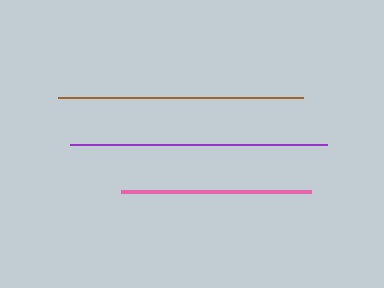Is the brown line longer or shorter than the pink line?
The brown line is longer than the pink line.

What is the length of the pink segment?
The pink segment is approximately 190 pixels long.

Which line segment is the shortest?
The pink line is the shortest at approximately 190 pixels.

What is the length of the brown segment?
The brown segment is approximately 245 pixels long.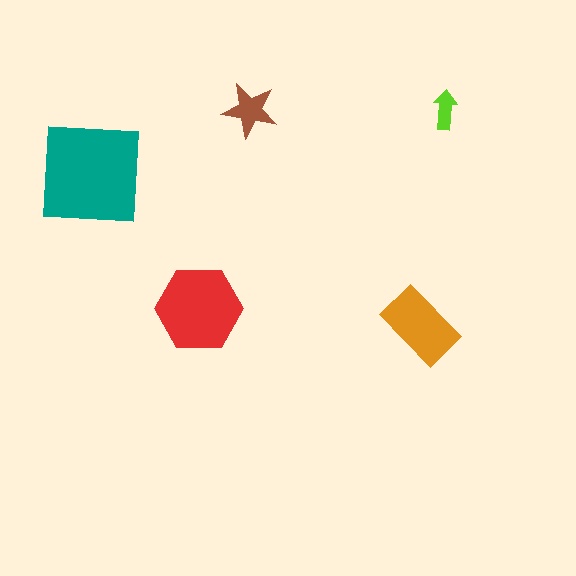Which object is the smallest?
The lime arrow.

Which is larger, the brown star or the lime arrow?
The brown star.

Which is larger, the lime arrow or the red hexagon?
The red hexagon.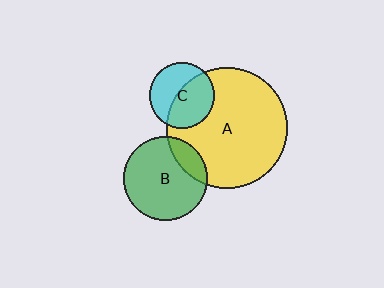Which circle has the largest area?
Circle A (yellow).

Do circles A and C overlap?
Yes.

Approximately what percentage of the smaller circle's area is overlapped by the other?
Approximately 55%.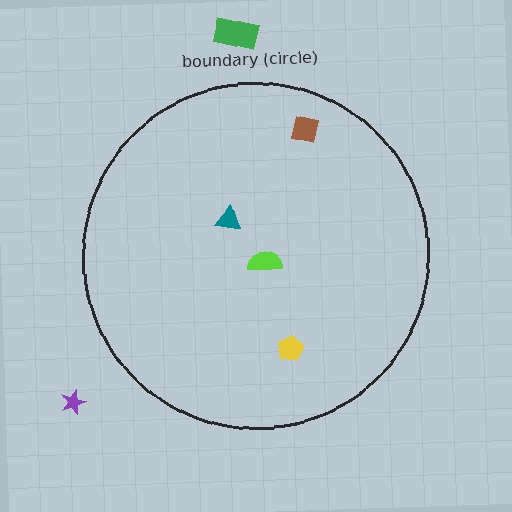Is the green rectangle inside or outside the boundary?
Outside.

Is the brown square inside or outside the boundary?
Inside.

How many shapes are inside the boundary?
4 inside, 2 outside.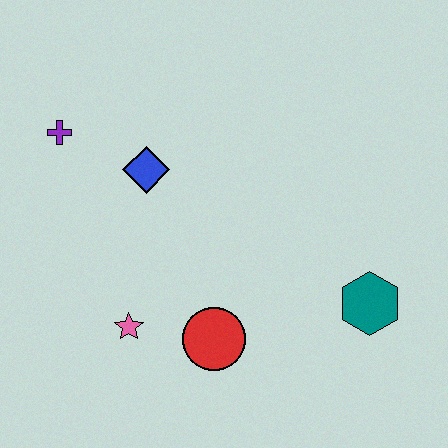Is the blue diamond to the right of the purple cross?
Yes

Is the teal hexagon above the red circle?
Yes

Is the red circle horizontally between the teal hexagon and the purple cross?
Yes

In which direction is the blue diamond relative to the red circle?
The blue diamond is above the red circle.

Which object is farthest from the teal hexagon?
The purple cross is farthest from the teal hexagon.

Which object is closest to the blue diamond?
The purple cross is closest to the blue diamond.